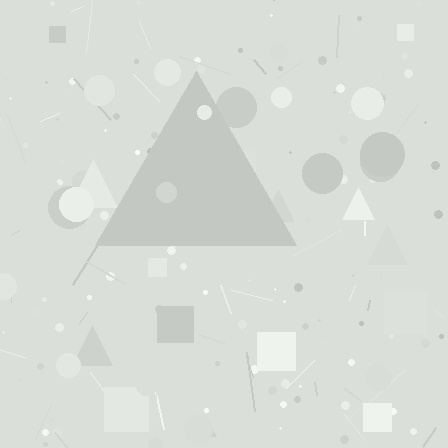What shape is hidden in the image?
A triangle is hidden in the image.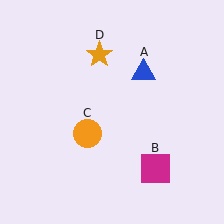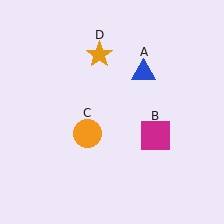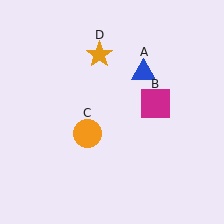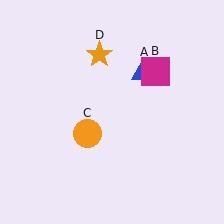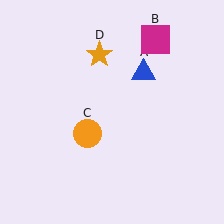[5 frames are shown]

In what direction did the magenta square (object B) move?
The magenta square (object B) moved up.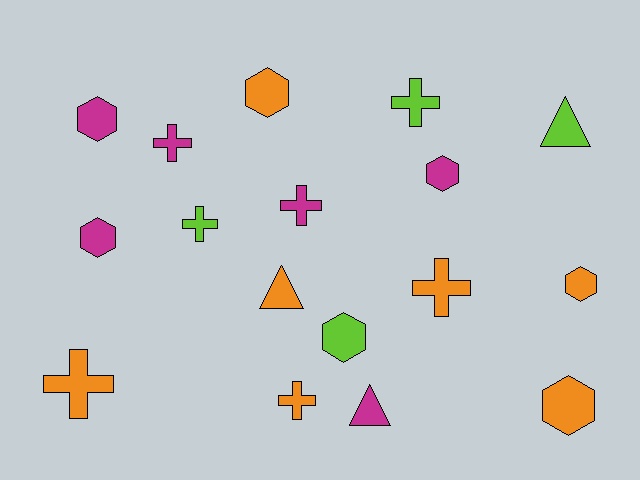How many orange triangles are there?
There is 1 orange triangle.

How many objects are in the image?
There are 17 objects.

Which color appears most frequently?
Orange, with 7 objects.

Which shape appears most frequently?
Cross, with 7 objects.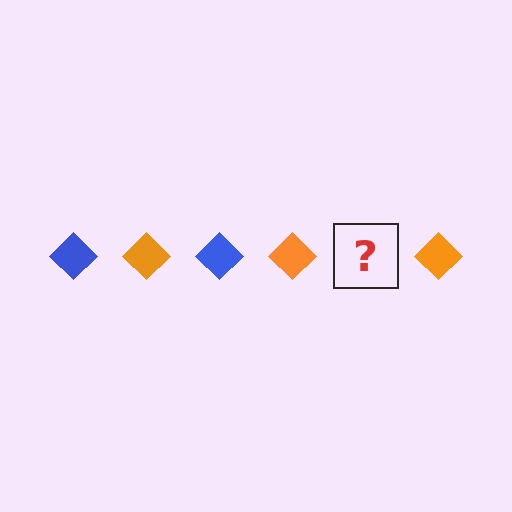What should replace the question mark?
The question mark should be replaced with a blue diamond.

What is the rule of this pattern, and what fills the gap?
The rule is that the pattern cycles through blue, orange diamonds. The gap should be filled with a blue diamond.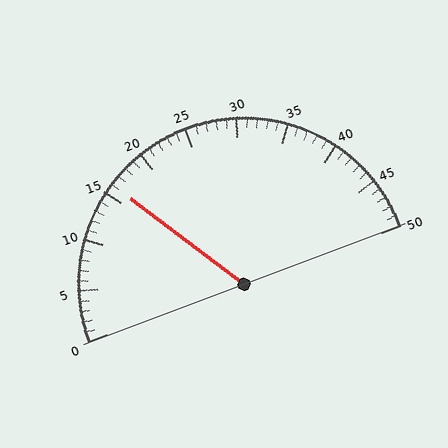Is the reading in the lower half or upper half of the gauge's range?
The reading is in the lower half of the range (0 to 50).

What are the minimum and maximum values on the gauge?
The gauge ranges from 0 to 50.